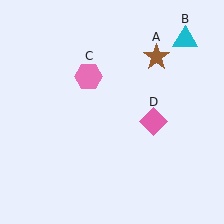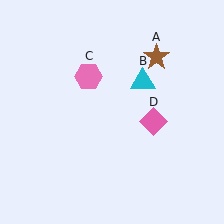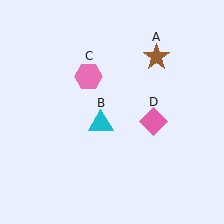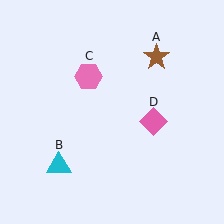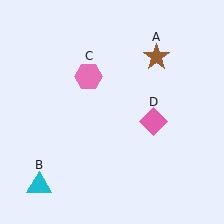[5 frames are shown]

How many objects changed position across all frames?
1 object changed position: cyan triangle (object B).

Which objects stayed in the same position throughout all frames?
Brown star (object A) and pink hexagon (object C) and pink diamond (object D) remained stationary.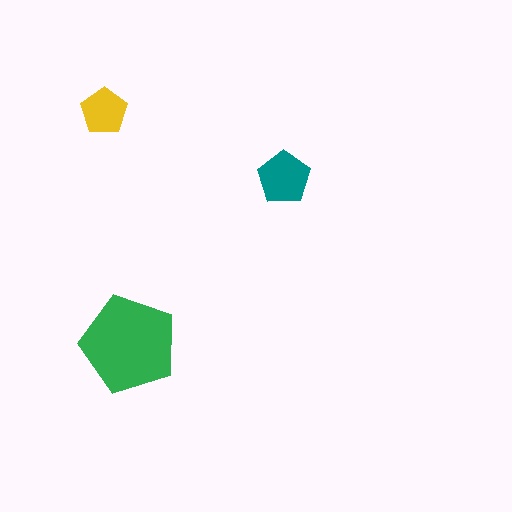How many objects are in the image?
There are 3 objects in the image.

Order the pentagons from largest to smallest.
the green one, the teal one, the yellow one.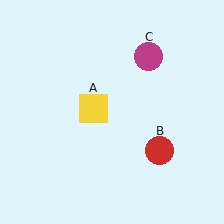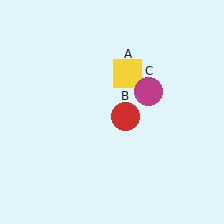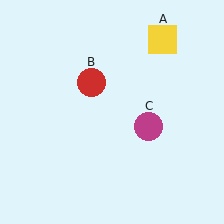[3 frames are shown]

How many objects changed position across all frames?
3 objects changed position: yellow square (object A), red circle (object B), magenta circle (object C).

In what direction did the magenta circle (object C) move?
The magenta circle (object C) moved down.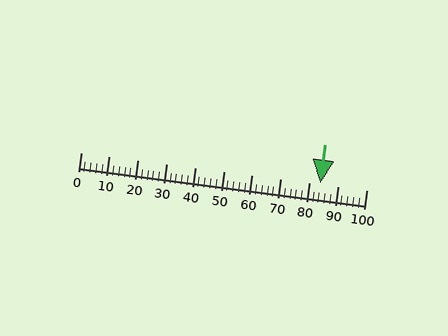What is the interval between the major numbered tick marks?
The major tick marks are spaced 10 units apart.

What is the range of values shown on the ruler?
The ruler shows values from 0 to 100.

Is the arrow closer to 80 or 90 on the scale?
The arrow is closer to 80.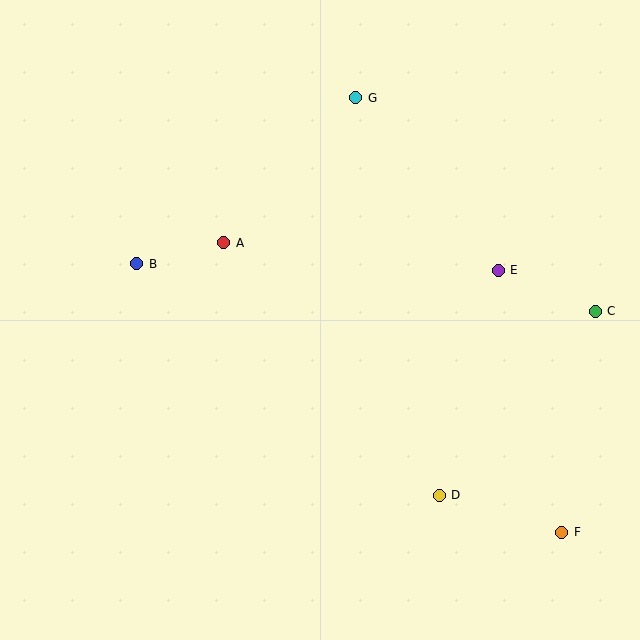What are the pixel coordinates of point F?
Point F is at (562, 532).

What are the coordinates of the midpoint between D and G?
The midpoint between D and G is at (398, 296).